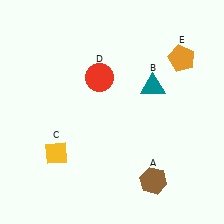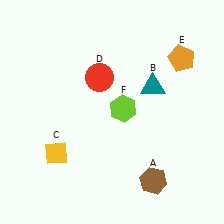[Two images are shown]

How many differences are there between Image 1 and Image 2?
There is 1 difference between the two images.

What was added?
A lime hexagon (F) was added in Image 2.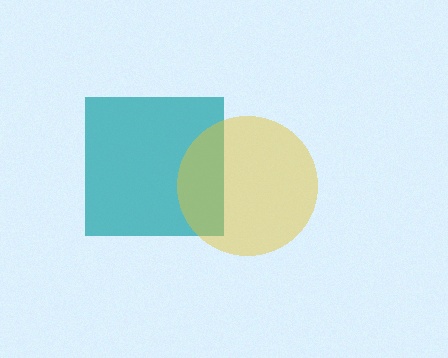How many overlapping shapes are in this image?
There are 2 overlapping shapes in the image.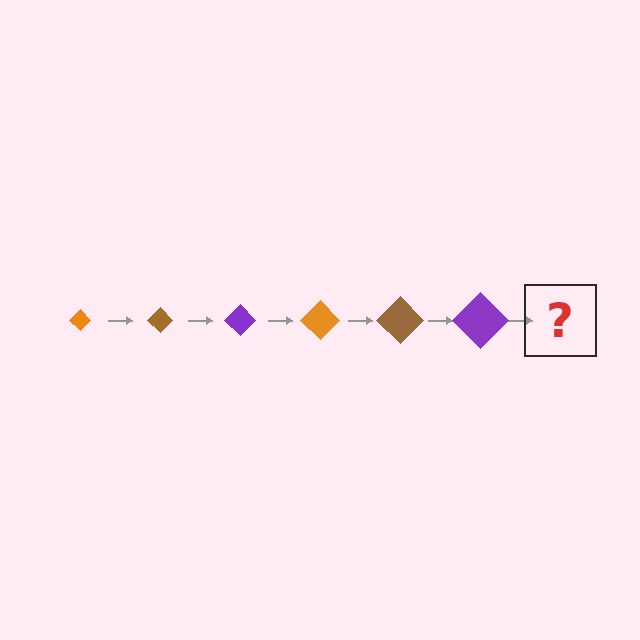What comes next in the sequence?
The next element should be an orange diamond, larger than the previous one.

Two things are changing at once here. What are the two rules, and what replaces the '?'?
The two rules are that the diamond grows larger each step and the color cycles through orange, brown, and purple. The '?' should be an orange diamond, larger than the previous one.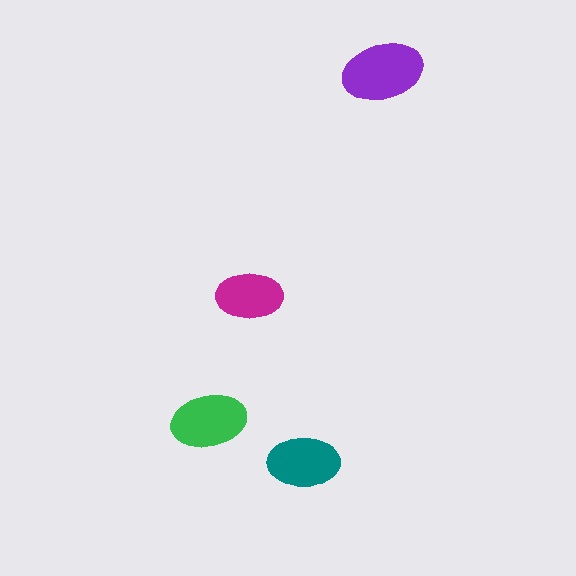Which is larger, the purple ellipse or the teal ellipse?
The purple one.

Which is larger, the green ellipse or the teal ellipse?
The green one.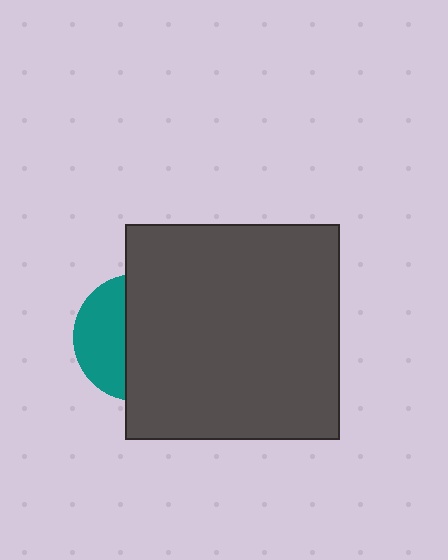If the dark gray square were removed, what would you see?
You would see the complete teal circle.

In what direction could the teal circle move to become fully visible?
The teal circle could move left. That would shift it out from behind the dark gray square entirely.